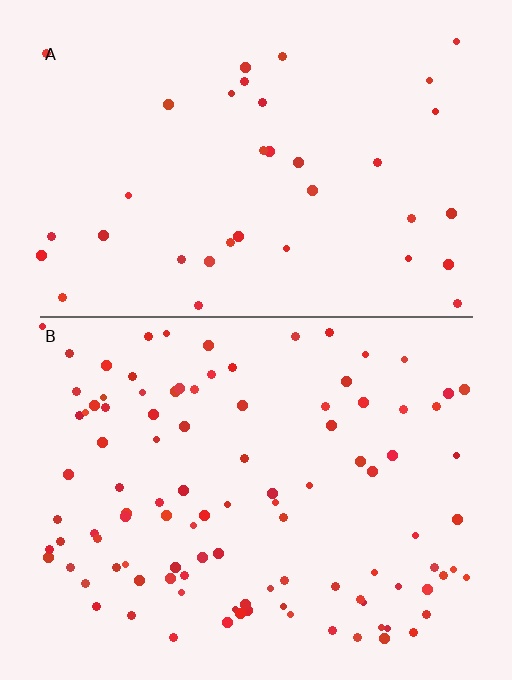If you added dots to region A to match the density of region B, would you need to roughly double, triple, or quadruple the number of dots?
Approximately triple.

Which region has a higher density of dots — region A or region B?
B (the bottom).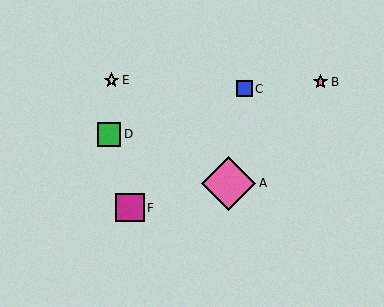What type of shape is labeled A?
Shape A is a pink diamond.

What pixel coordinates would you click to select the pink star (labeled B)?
Click at (320, 82) to select the pink star B.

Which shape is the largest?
The pink diamond (labeled A) is the largest.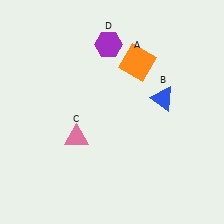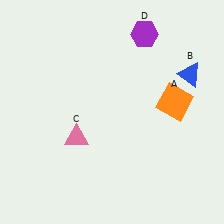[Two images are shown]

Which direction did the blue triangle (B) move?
The blue triangle (B) moved right.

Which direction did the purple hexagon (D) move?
The purple hexagon (D) moved right.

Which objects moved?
The objects that moved are: the orange square (A), the blue triangle (B), the purple hexagon (D).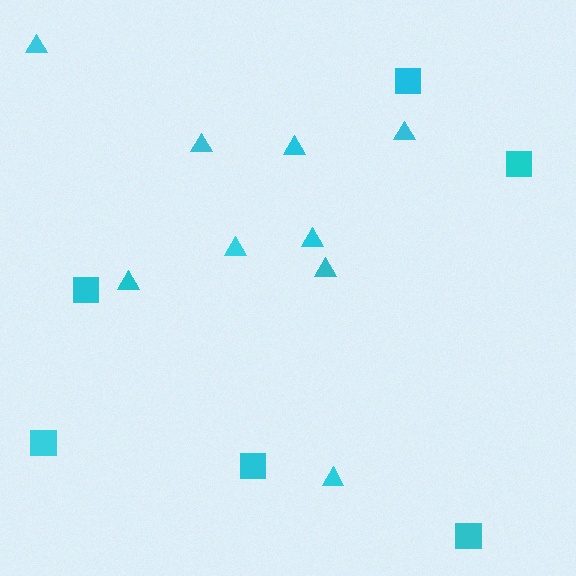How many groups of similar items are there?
There are 2 groups: one group of triangles (9) and one group of squares (6).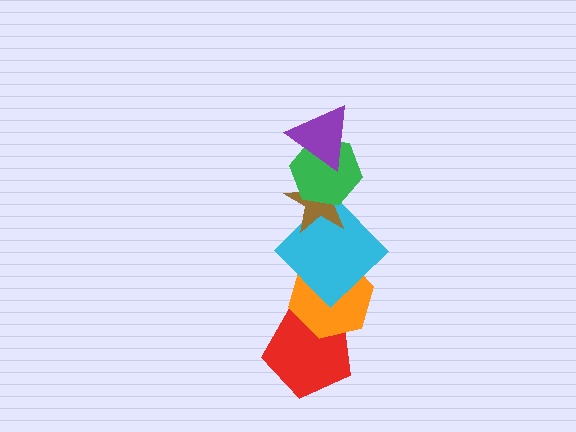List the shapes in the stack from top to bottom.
From top to bottom: the purple triangle, the green hexagon, the brown star, the cyan diamond, the orange hexagon, the red pentagon.